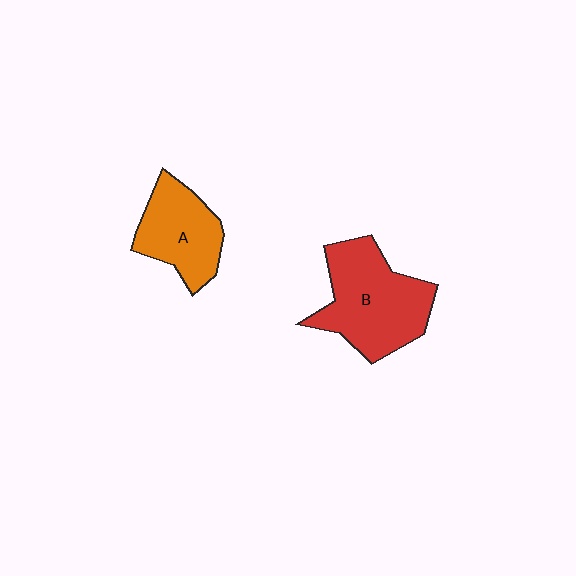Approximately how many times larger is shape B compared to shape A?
Approximately 1.4 times.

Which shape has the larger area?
Shape B (red).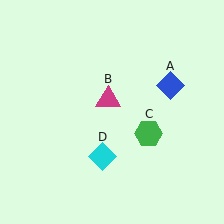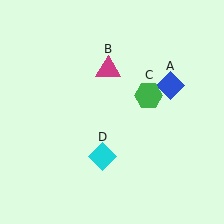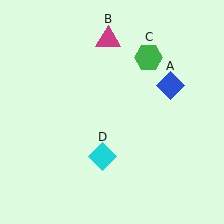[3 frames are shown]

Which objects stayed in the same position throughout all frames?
Blue diamond (object A) and cyan diamond (object D) remained stationary.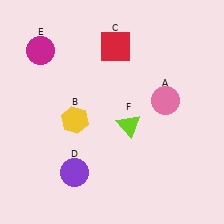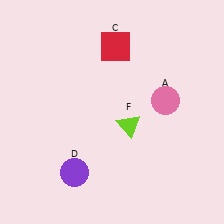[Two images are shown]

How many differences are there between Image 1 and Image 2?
There are 2 differences between the two images.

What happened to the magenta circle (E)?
The magenta circle (E) was removed in Image 2. It was in the top-left area of Image 1.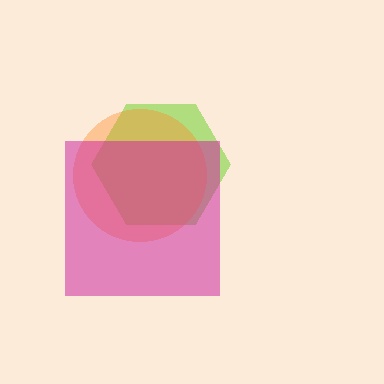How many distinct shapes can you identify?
There are 3 distinct shapes: a lime hexagon, an orange circle, a magenta square.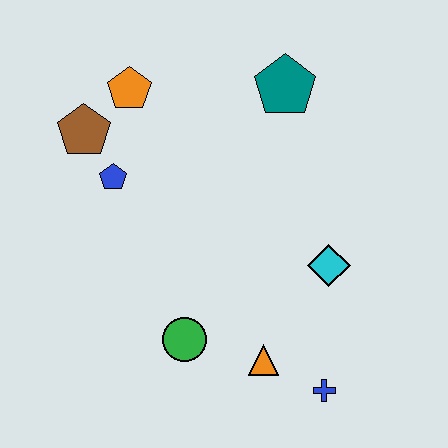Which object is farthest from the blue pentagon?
The blue cross is farthest from the blue pentagon.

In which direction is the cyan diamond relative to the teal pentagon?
The cyan diamond is below the teal pentagon.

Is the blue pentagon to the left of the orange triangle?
Yes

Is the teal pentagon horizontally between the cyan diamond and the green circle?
Yes